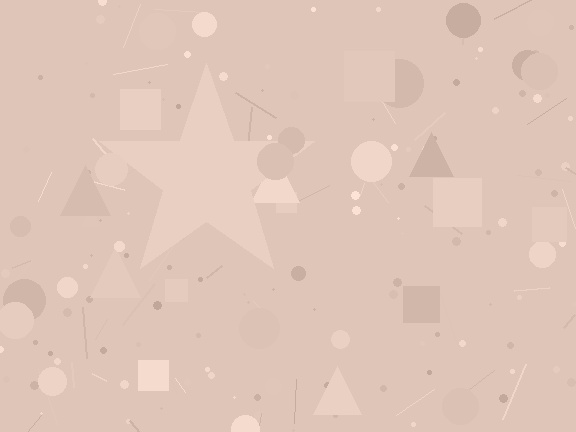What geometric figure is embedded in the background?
A star is embedded in the background.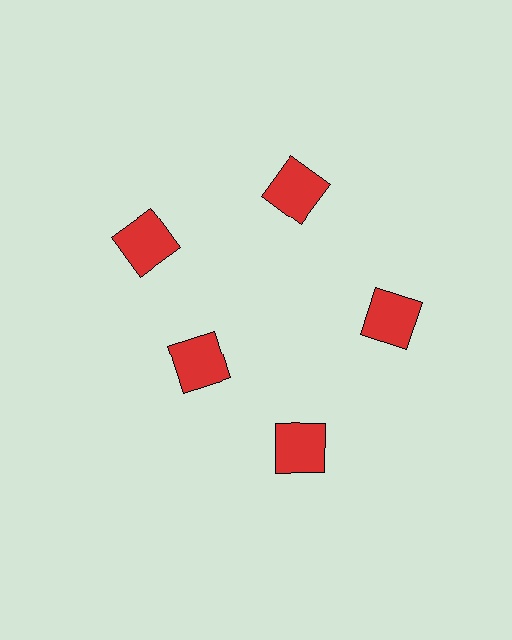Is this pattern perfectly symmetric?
No. The 5 red squares are arranged in a ring, but one element near the 8 o'clock position is pulled inward toward the center, breaking the 5-fold rotational symmetry.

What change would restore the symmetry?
The symmetry would be restored by moving it outward, back onto the ring so that all 5 squares sit at equal angles and equal distance from the center.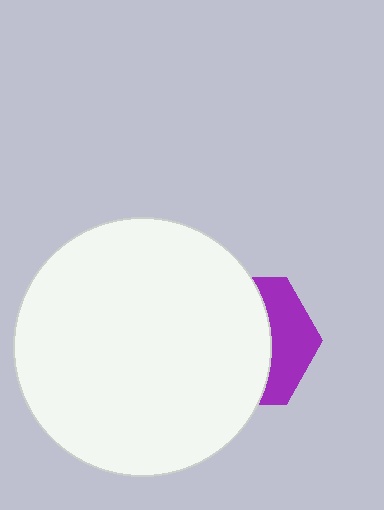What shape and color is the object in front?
The object in front is a white circle.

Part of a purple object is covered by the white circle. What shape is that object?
It is a hexagon.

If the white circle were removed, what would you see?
You would see the complete purple hexagon.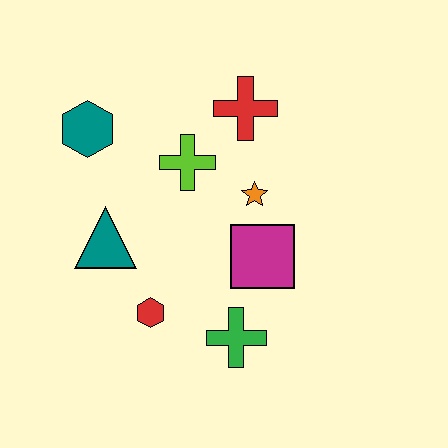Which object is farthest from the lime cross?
The green cross is farthest from the lime cross.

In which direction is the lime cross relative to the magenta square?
The lime cross is above the magenta square.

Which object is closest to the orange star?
The magenta square is closest to the orange star.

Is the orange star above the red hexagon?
Yes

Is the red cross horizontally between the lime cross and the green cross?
No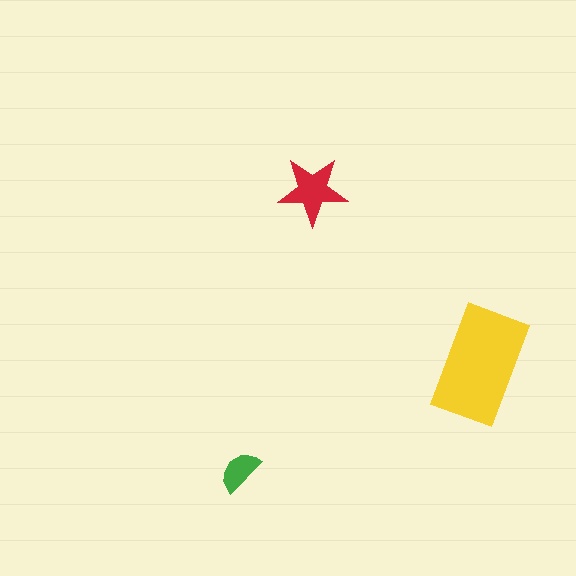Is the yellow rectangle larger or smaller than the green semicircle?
Larger.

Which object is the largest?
The yellow rectangle.